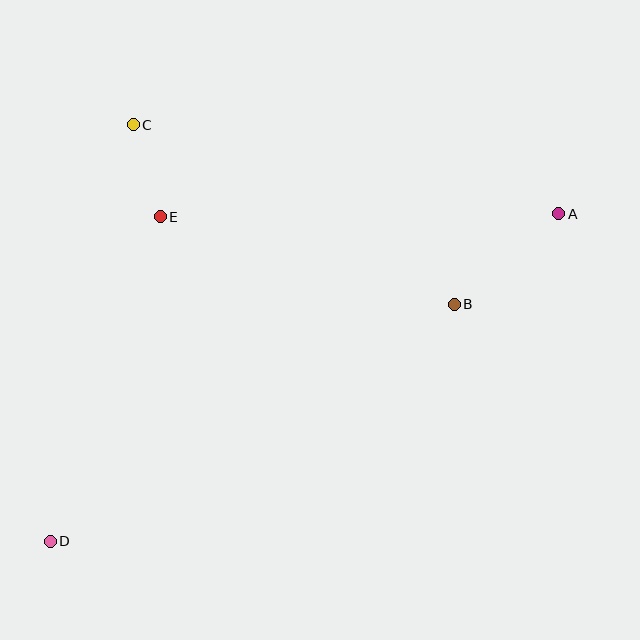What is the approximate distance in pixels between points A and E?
The distance between A and E is approximately 399 pixels.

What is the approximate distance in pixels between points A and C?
The distance between A and C is approximately 435 pixels.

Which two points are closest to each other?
Points C and E are closest to each other.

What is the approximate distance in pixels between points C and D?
The distance between C and D is approximately 425 pixels.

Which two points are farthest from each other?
Points A and D are farthest from each other.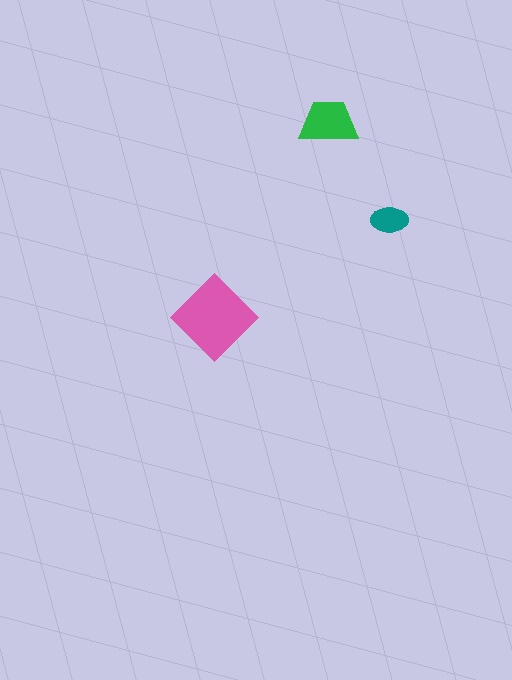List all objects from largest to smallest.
The pink diamond, the green trapezoid, the teal ellipse.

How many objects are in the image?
There are 3 objects in the image.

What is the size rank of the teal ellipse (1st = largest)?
3rd.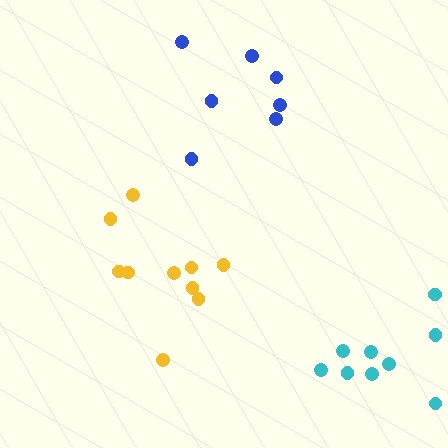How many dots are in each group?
Group 1: 10 dots, Group 2: 7 dots, Group 3: 9 dots (26 total).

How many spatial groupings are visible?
There are 3 spatial groupings.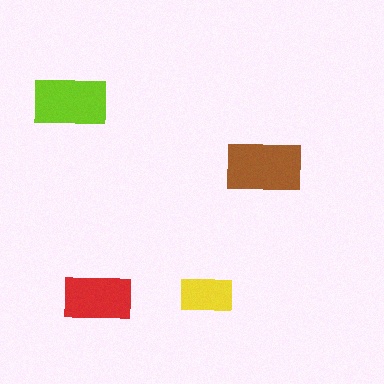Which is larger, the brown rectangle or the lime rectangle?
The brown one.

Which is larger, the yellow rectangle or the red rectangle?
The red one.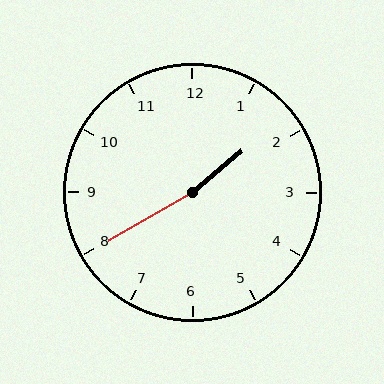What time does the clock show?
1:40.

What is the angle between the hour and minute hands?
Approximately 170 degrees.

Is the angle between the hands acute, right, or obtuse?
It is obtuse.